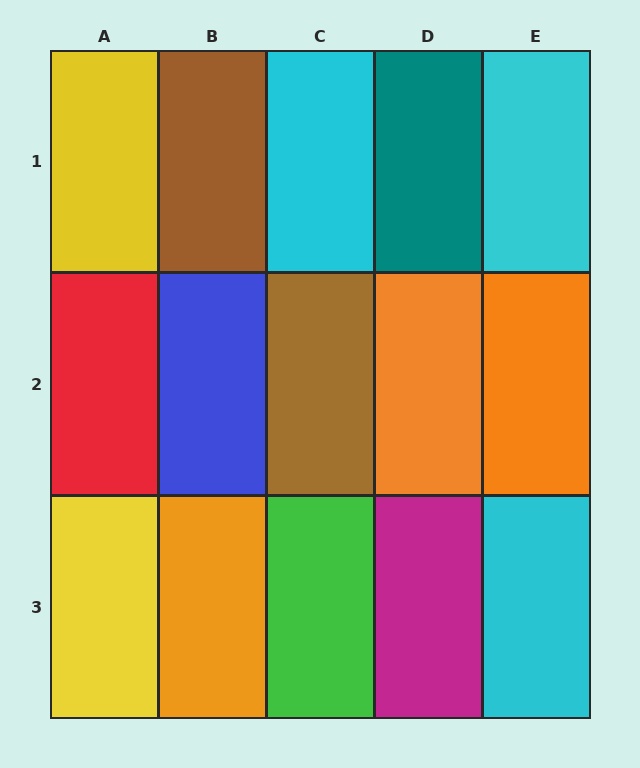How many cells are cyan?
3 cells are cyan.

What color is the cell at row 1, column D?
Teal.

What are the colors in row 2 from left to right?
Red, blue, brown, orange, orange.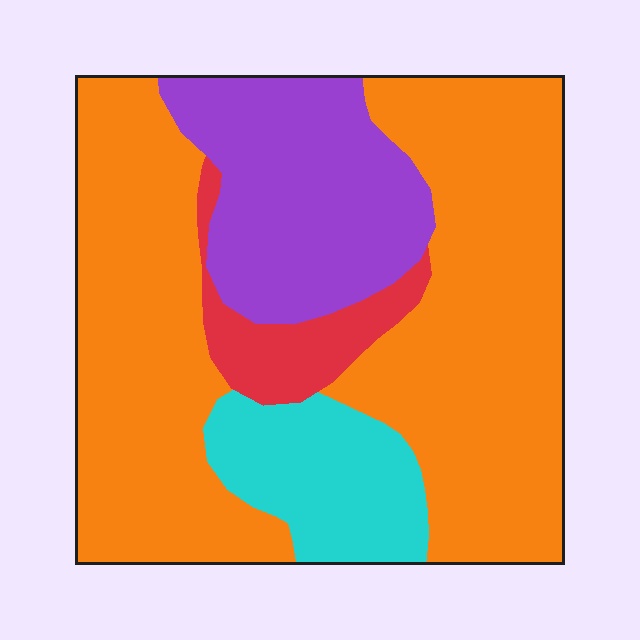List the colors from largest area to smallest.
From largest to smallest: orange, purple, cyan, red.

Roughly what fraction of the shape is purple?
Purple takes up about one fifth (1/5) of the shape.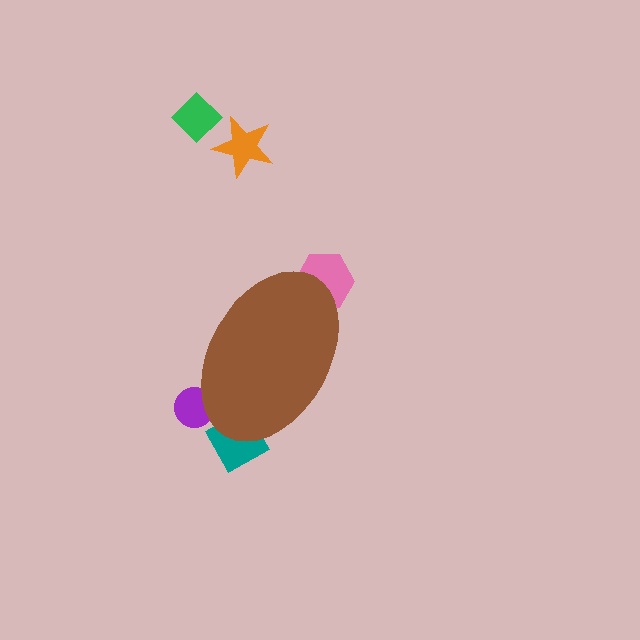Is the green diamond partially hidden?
No, the green diamond is fully visible.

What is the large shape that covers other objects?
A brown ellipse.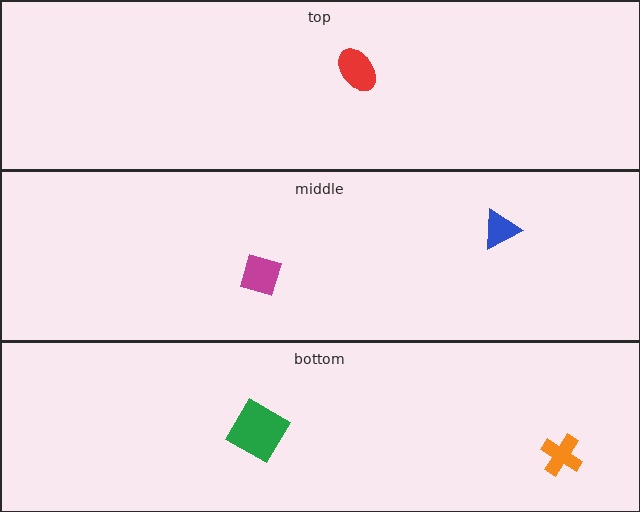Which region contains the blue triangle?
The middle region.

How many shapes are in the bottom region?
2.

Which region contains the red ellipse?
The top region.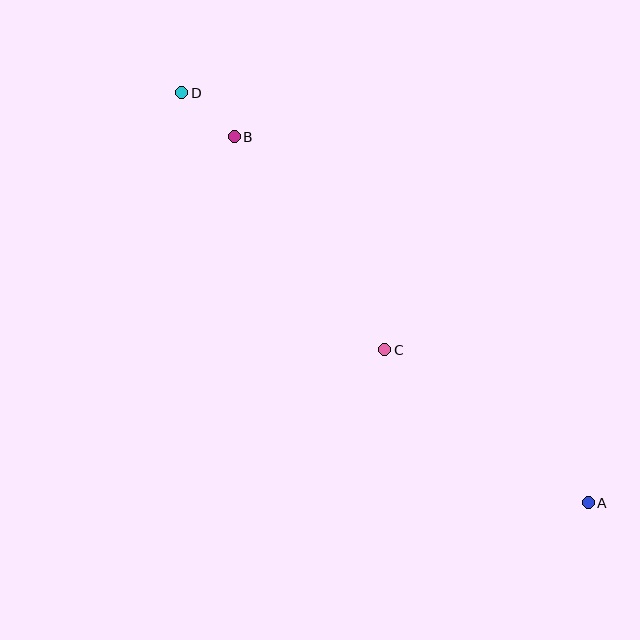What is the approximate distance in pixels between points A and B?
The distance between A and B is approximately 509 pixels.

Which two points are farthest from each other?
Points A and D are farthest from each other.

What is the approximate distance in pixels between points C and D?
The distance between C and D is approximately 327 pixels.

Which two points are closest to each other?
Points B and D are closest to each other.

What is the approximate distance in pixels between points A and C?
The distance between A and C is approximately 255 pixels.